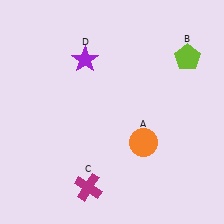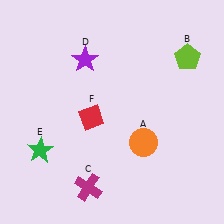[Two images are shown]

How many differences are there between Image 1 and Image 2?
There are 2 differences between the two images.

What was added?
A green star (E), a red diamond (F) were added in Image 2.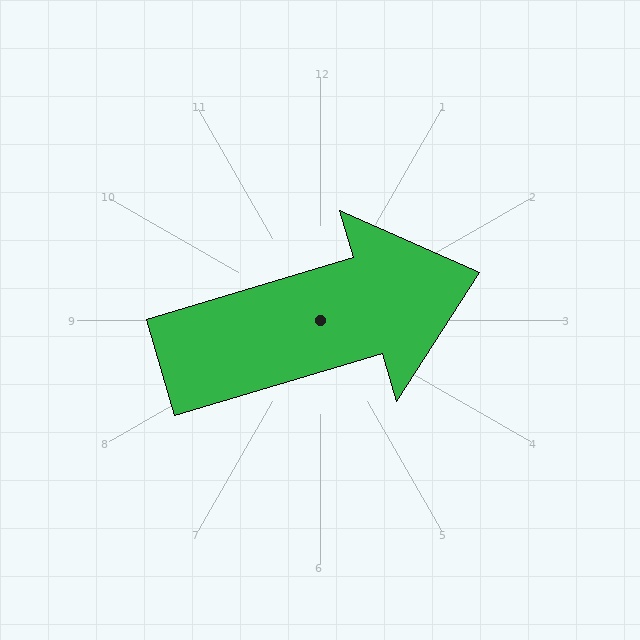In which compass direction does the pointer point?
East.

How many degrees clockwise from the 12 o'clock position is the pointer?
Approximately 73 degrees.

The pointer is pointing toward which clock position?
Roughly 2 o'clock.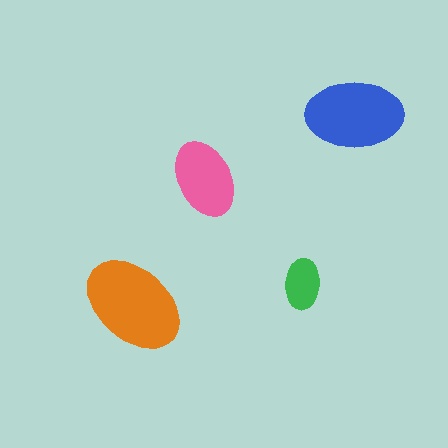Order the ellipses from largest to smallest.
the orange one, the blue one, the pink one, the green one.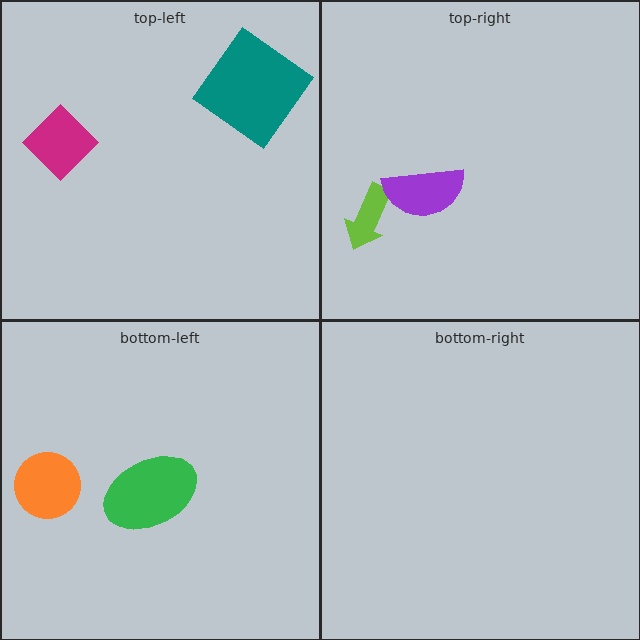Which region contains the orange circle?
The bottom-left region.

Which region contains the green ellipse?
The bottom-left region.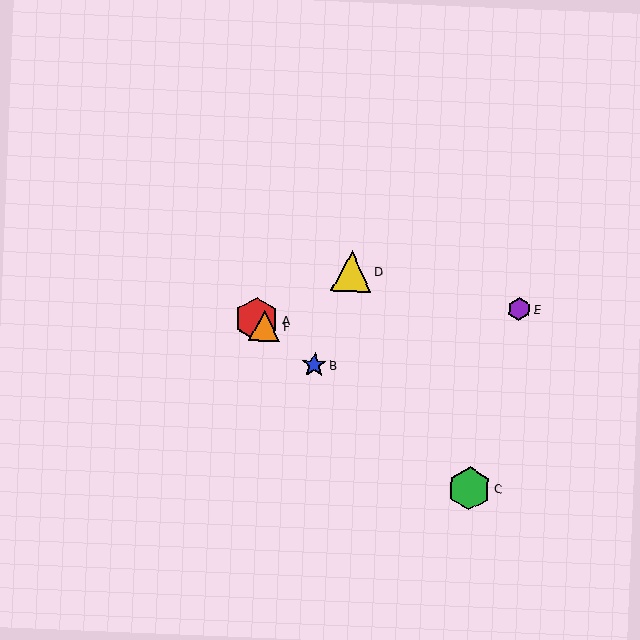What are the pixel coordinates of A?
Object A is at (257, 319).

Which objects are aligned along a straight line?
Objects A, B, C, F are aligned along a straight line.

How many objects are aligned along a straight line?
4 objects (A, B, C, F) are aligned along a straight line.